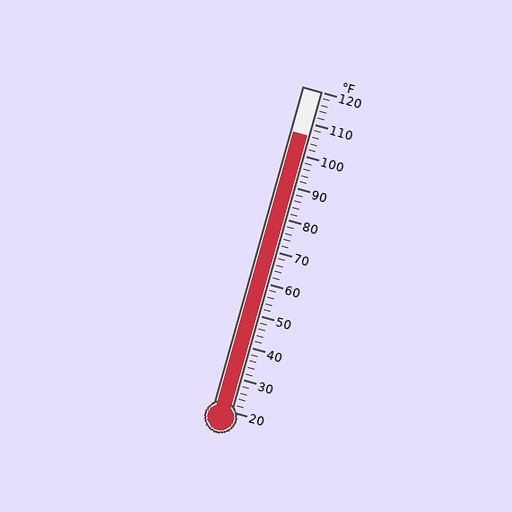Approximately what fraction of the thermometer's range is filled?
The thermometer is filled to approximately 85% of its range.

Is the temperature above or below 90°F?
The temperature is above 90°F.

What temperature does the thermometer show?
The thermometer shows approximately 106°F.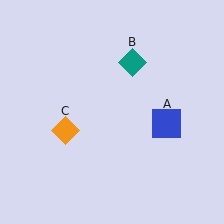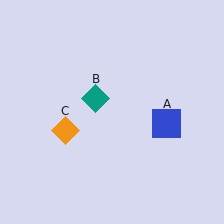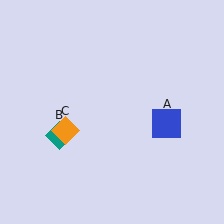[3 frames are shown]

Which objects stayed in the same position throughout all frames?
Blue square (object A) and orange diamond (object C) remained stationary.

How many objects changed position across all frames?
1 object changed position: teal diamond (object B).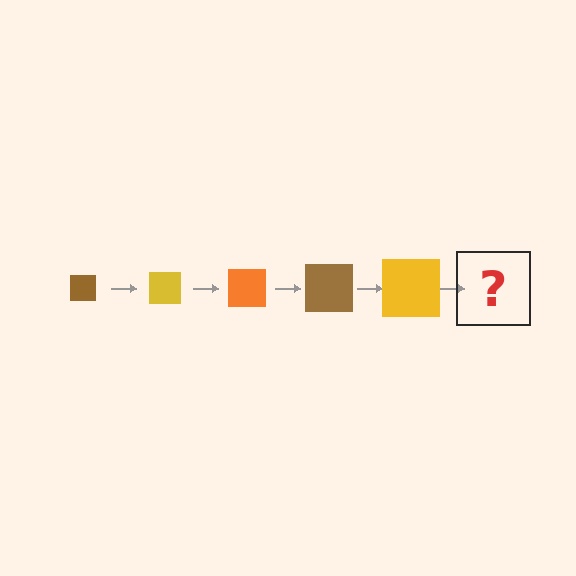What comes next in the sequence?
The next element should be an orange square, larger than the previous one.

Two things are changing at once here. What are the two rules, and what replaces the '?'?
The two rules are that the square grows larger each step and the color cycles through brown, yellow, and orange. The '?' should be an orange square, larger than the previous one.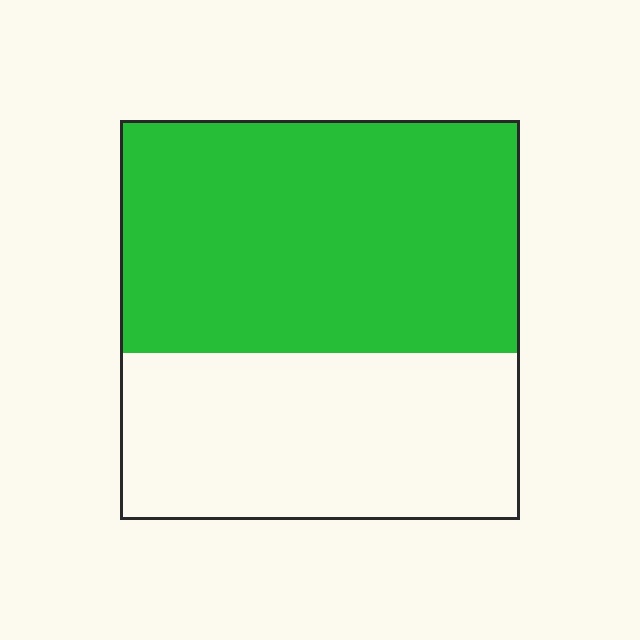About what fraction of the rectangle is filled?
About three fifths (3/5).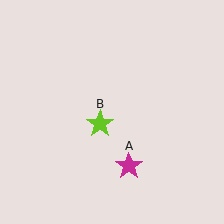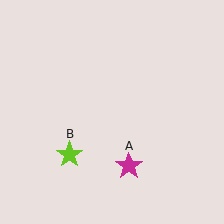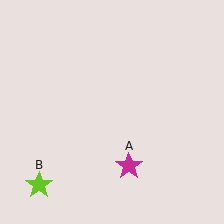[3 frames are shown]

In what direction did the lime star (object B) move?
The lime star (object B) moved down and to the left.